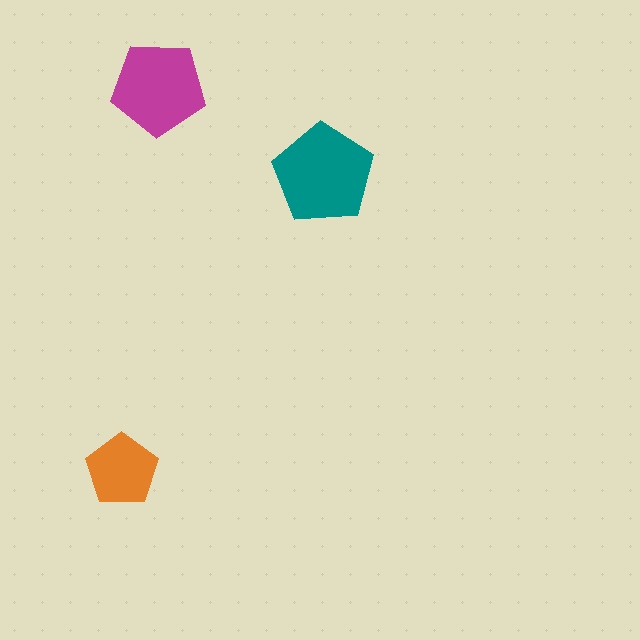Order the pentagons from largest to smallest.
the teal one, the magenta one, the orange one.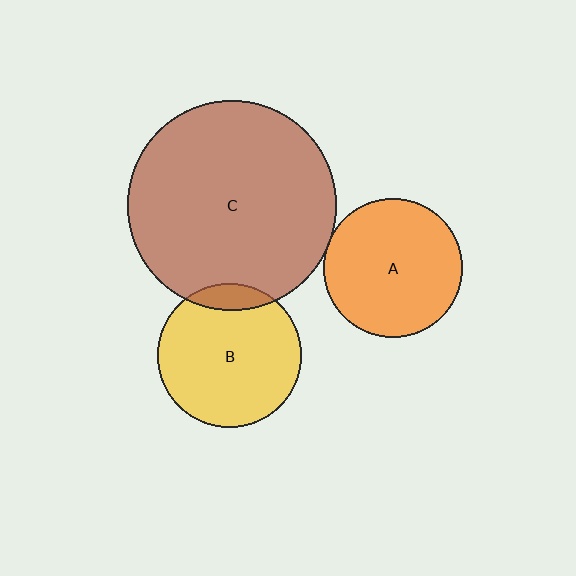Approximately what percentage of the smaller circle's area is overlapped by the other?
Approximately 5%.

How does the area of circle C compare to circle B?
Approximately 2.1 times.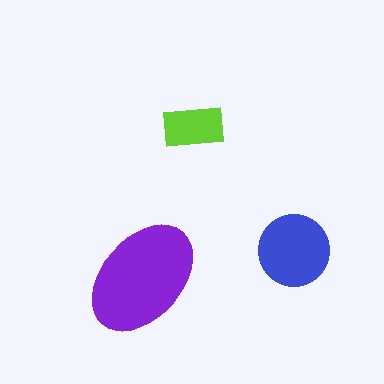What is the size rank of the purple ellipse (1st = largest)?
1st.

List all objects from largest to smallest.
The purple ellipse, the blue circle, the lime rectangle.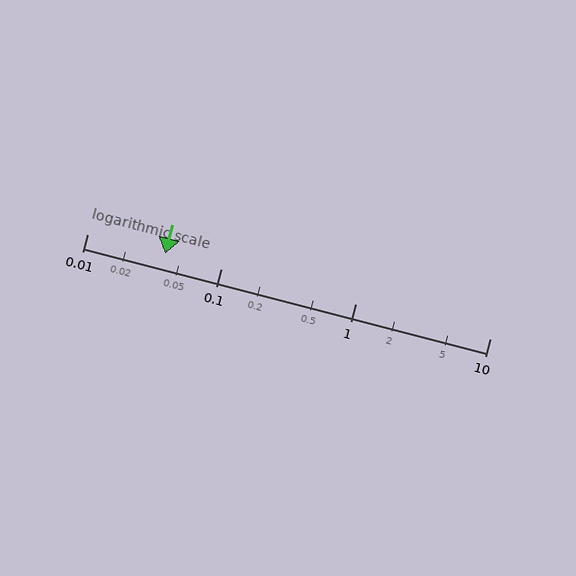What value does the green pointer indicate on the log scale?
The pointer indicates approximately 0.038.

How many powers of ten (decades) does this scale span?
The scale spans 3 decades, from 0.01 to 10.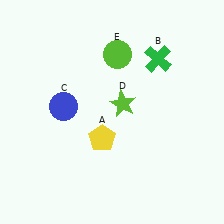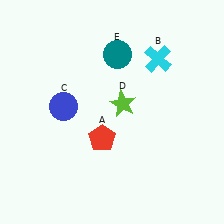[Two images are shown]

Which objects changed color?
A changed from yellow to red. B changed from green to cyan. E changed from lime to teal.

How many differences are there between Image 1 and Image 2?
There are 3 differences between the two images.